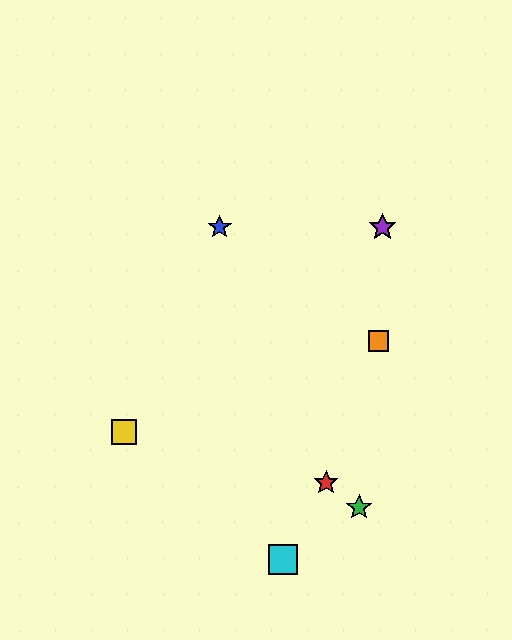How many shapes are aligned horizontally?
2 shapes (the blue star, the purple star) are aligned horizontally.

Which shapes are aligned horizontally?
The blue star, the purple star are aligned horizontally.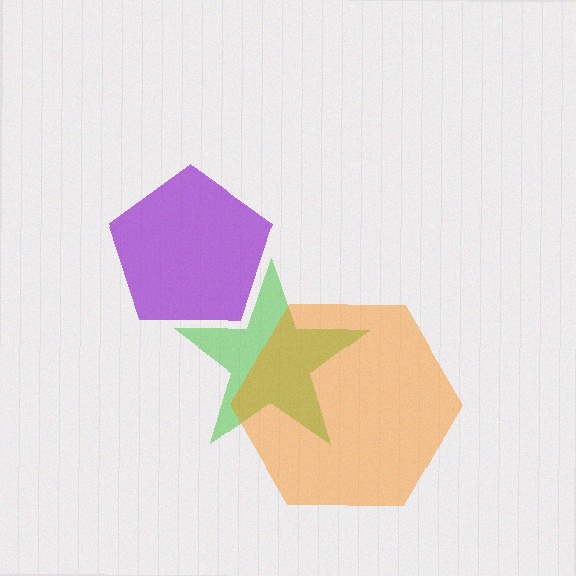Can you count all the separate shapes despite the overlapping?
Yes, there are 3 separate shapes.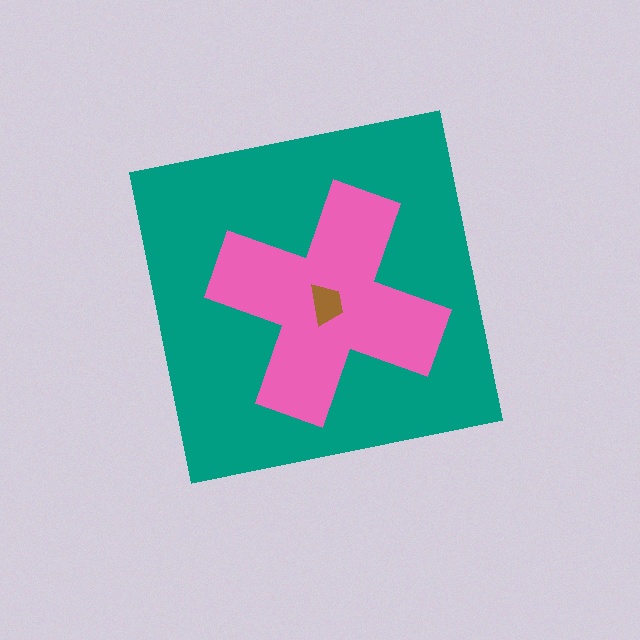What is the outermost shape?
The teal square.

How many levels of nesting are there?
3.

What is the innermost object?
The brown trapezoid.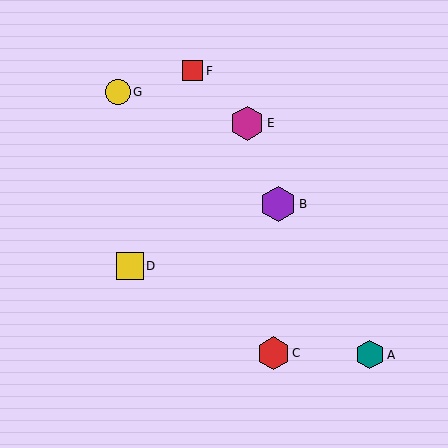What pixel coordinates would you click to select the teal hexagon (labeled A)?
Click at (370, 355) to select the teal hexagon A.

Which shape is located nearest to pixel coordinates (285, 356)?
The red hexagon (labeled C) at (273, 353) is nearest to that location.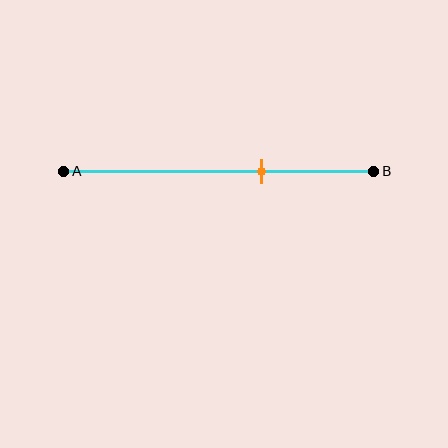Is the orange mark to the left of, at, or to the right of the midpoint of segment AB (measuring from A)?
The orange mark is to the right of the midpoint of segment AB.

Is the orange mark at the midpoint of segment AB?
No, the mark is at about 65% from A, not at the 50% midpoint.